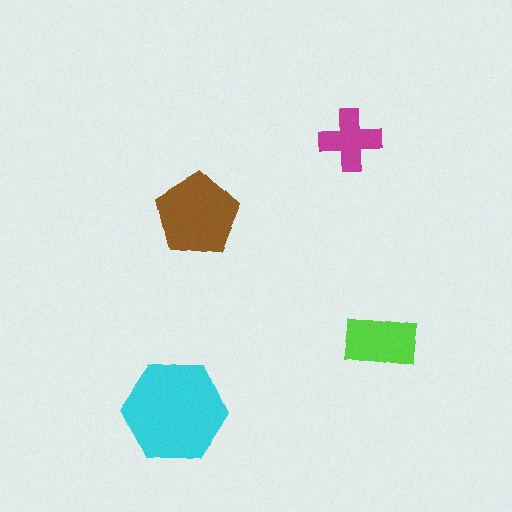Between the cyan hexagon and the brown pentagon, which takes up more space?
The cyan hexagon.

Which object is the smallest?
The magenta cross.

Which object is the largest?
The cyan hexagon.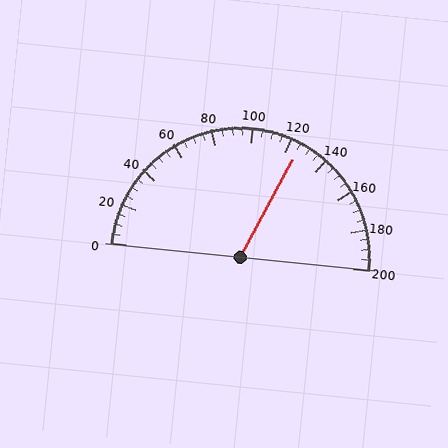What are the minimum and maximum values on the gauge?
The gauge ranges from 0 to 200.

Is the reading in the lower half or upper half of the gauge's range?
The reading is in the upper half of the range (0 to 200).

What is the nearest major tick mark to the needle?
The nearest major tick mark is 120.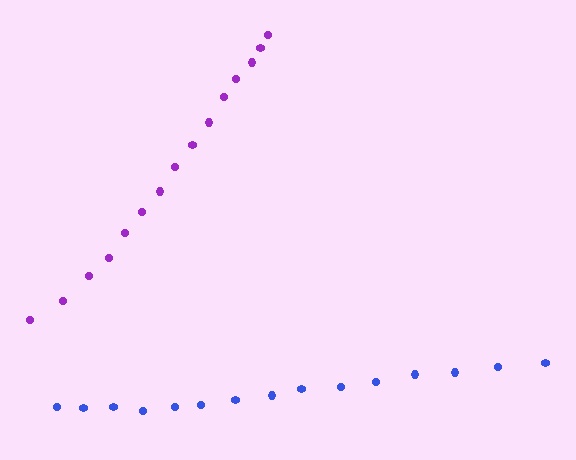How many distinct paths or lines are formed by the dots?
There are 2 distinct paths.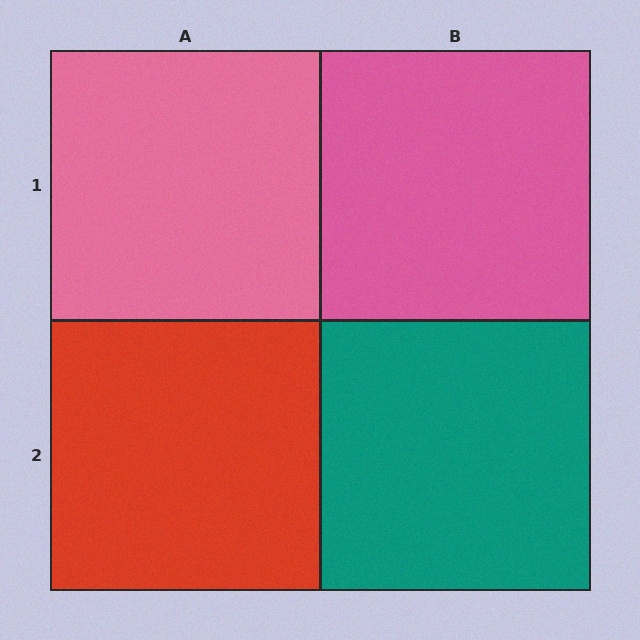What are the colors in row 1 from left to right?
Pink, pink.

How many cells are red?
1 cell is red.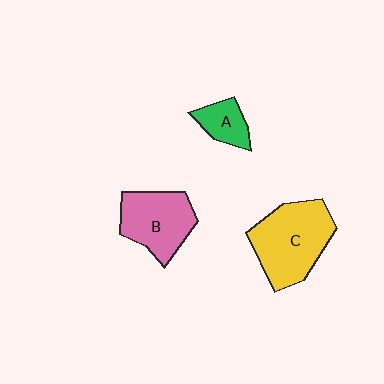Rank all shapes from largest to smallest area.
From largest to smallest: C (yellow), B (pink), A (green).